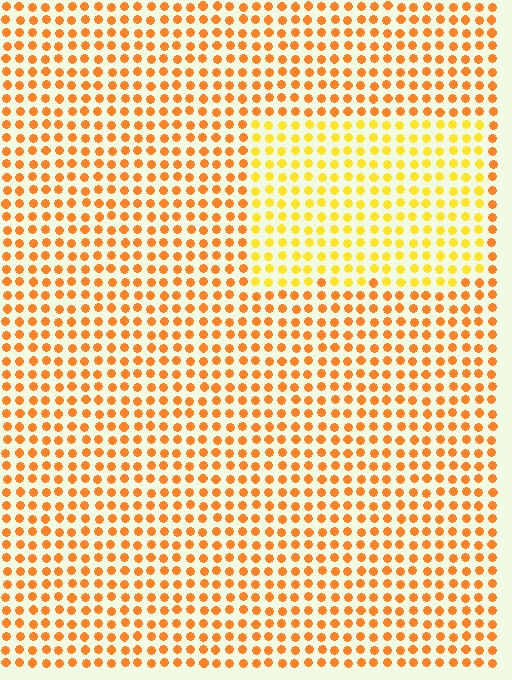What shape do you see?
I see a rectangle.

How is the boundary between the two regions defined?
The boundary is defined purely by a slight shift in hue (about 28 degrees). Spacing, size, and orientation are identical on both sides.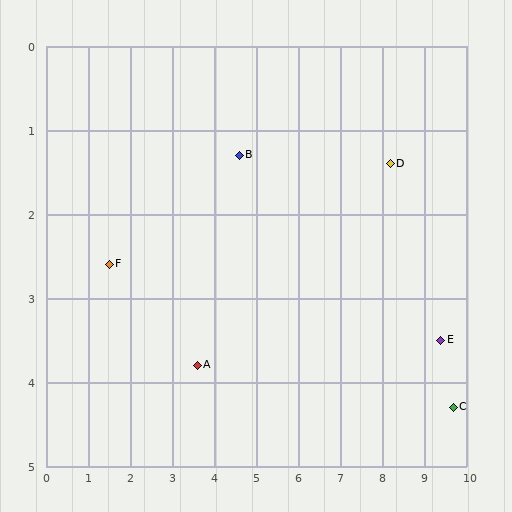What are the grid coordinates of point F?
Point F is at approximately (1.5, 2.6).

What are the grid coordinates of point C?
Point C is at approximately (9.7, 4.3).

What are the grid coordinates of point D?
Point D is at approximately (8.2, 1.4).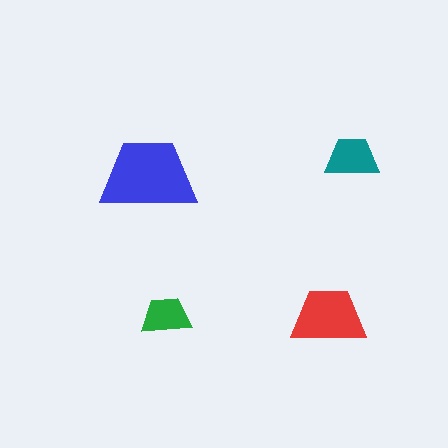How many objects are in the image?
There are 4 objects in the image.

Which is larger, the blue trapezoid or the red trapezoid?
The blue one.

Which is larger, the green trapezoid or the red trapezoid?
The red one.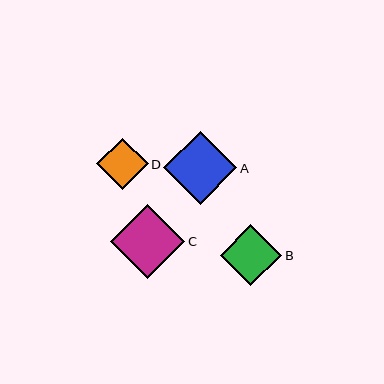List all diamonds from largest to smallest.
From largest to smallest: C, A, B, D.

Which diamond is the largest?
Diamond C is the largest with a size of approximately 74 pixels.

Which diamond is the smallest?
Diamond D is the smallest with a size of approximately 51 pixels.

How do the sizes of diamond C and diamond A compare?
Diamond C and diamond A are approximately the same size.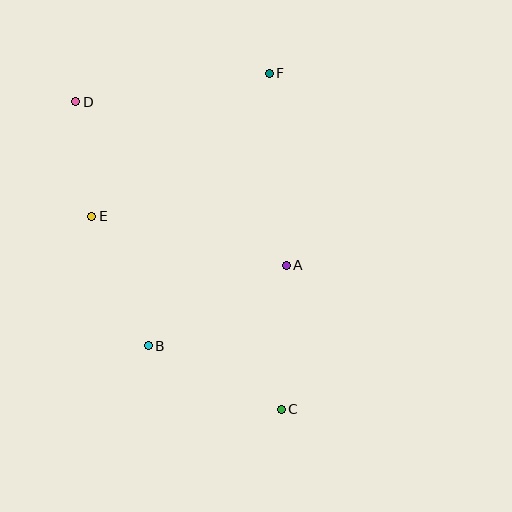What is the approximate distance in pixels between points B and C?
The distance between B and C is approximately 147 pixels.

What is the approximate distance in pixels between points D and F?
The distance between D and F is approximately 195 pixels.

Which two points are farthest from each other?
Points C and D are farthest from each other.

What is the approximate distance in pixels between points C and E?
The distance between C and E is approximately 270 pixels.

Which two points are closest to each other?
Points D and E are closest to each other.